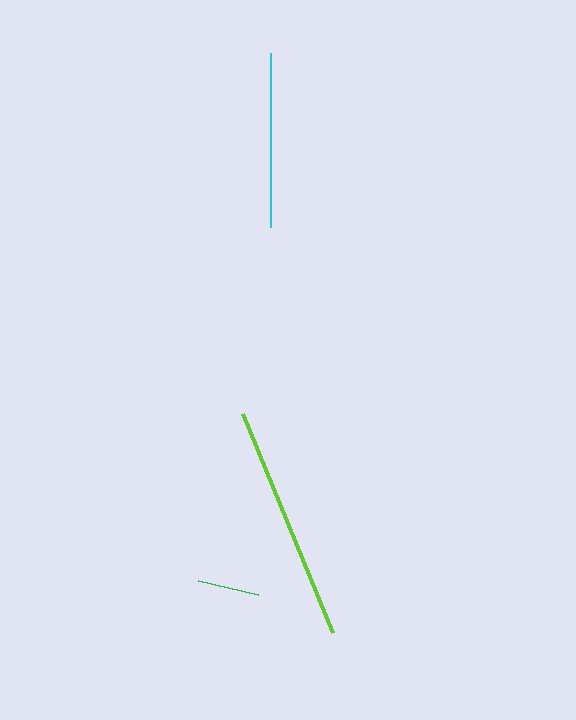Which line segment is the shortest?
The green line is the shortest at approximately 61 pixels.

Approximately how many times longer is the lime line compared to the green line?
The lime line is approximately 3.9 times the length of the green line.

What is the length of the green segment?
The green segment is approximately 61 pixels long.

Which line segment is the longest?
The lime line is the longest at approximately 237 pixels.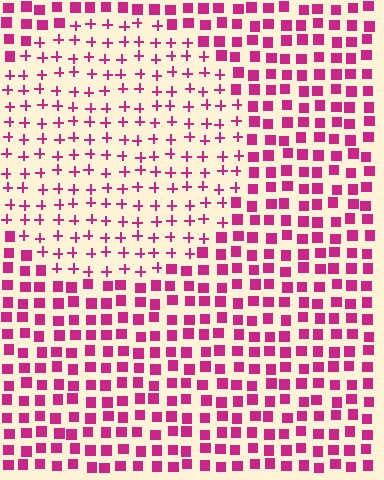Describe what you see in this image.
The image is filled with small magenta elements arranged in a uniform grid. A circle-shaped region contains plus signs, while the surrounding area contains squares. The boundary is defined purely by the change in element shape.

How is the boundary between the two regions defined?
The boundary is defined by a change in element shape: plus signs inside vs. squares outside. All elements share the same color and spacing.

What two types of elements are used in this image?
The image uses plus signs inside the circle region and squares outside it.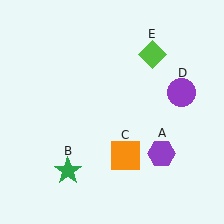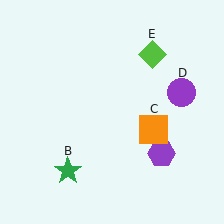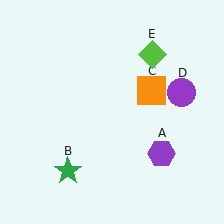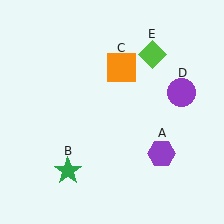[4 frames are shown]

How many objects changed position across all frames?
1 object changed position: orange square (object C).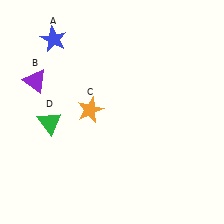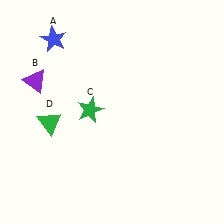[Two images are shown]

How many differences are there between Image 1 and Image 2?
There is 1 difference between the two images.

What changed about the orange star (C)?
In Image 1, C is orange. In Image 2, it changed to green.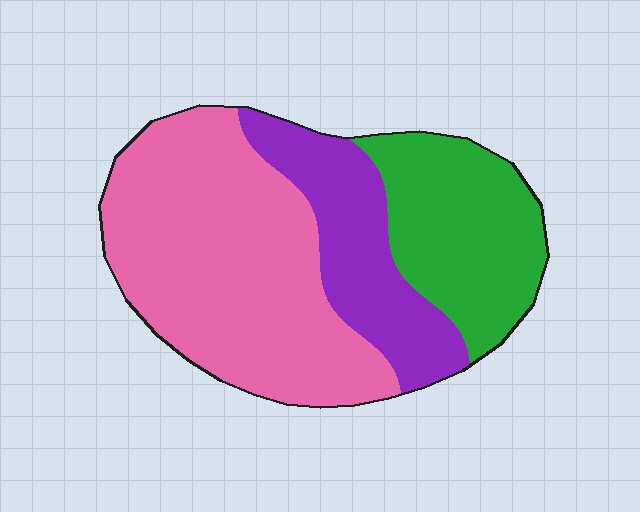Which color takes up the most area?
Pink, at roughly 50%.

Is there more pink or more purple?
Pink.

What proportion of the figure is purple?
Purple takes up about one fifth (1/5) of the figure.